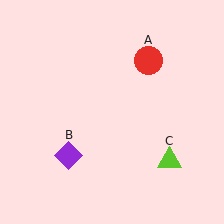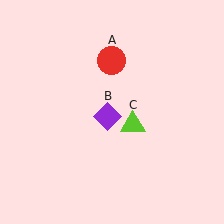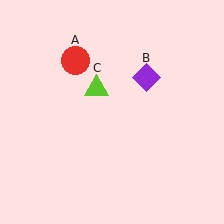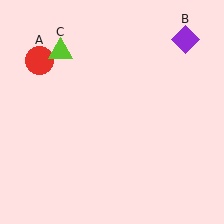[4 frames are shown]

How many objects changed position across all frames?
3 objects changed position: red circle (object A), purple diamond (object B), lime triangle (object C).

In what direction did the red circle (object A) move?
The red circle (object A) moved left.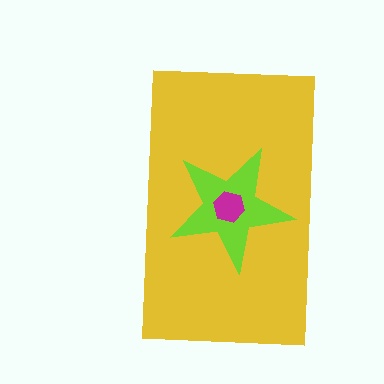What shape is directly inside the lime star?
The magenta hexagon.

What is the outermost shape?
The yellow rectangle.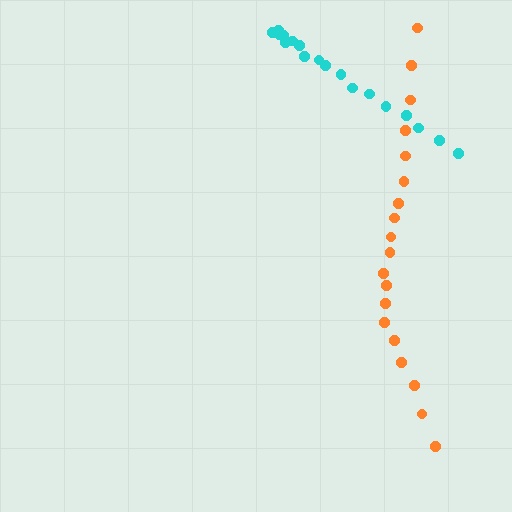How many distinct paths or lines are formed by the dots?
There are 2 distinct paths.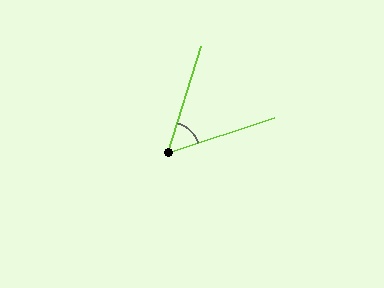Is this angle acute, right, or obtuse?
It is acute.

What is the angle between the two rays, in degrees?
Approximately 54 degrees.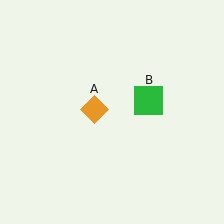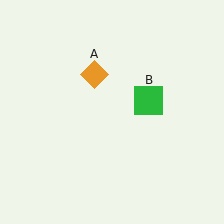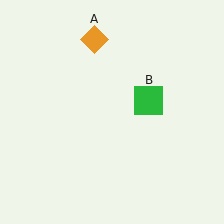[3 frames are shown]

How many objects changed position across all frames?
1 object changed position: orange diamond (object A).